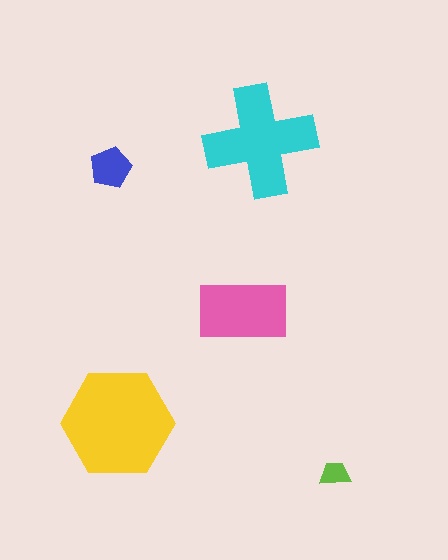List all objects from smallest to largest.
The lime trapezoid, the blue pentagon, the pink rectangle, the cyan cross, the yellow hexagon.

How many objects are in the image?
There are 5 objects in the image.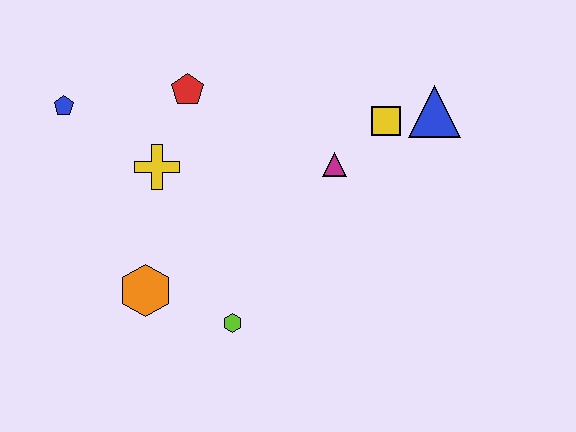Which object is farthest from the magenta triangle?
The blue pentagon is farthest from the magenta triangle.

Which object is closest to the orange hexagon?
The lime hexagon is closest to the orange hexagon.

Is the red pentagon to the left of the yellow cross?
No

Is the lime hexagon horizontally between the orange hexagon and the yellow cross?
No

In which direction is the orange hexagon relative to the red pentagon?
The orange hexagon is below the red pentagon.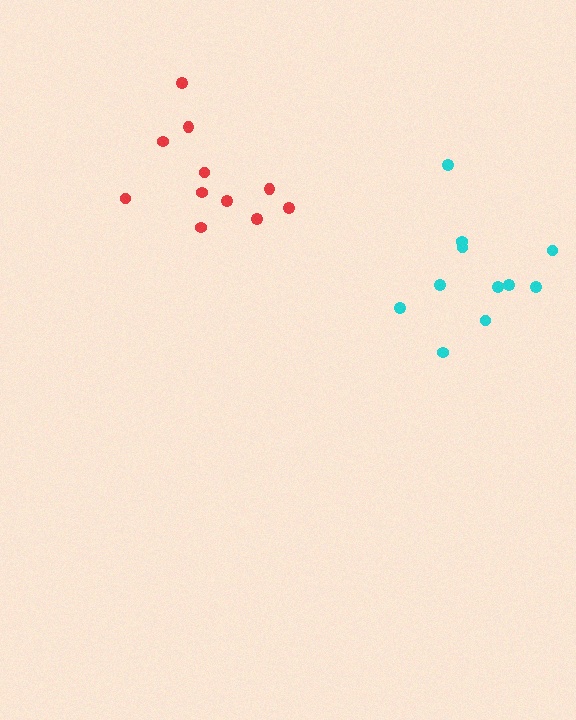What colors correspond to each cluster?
The clusters are colored: red, cyan.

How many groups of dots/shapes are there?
There are 2 groups.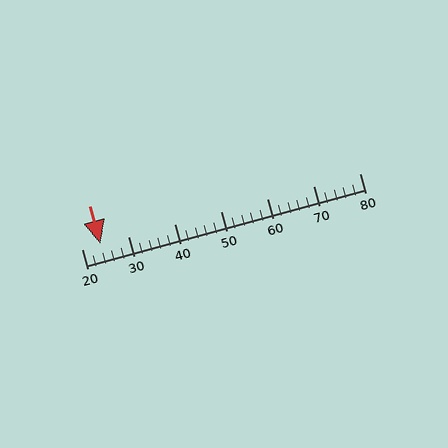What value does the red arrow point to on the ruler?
The red arrow points to approximately 24.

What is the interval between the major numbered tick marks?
The major tick marks are spaced 10 units apart.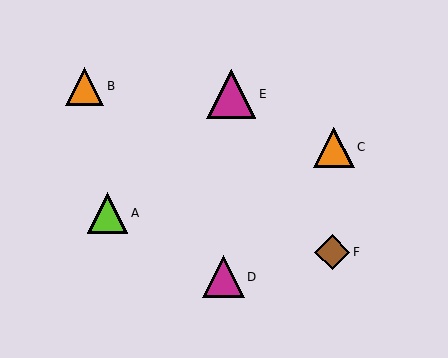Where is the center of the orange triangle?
The center of the orange triangle is at (334, 147).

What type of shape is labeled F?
Shape F is a brown diamond.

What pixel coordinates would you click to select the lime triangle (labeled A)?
Click at (108, 213) to select the lime triangle A.